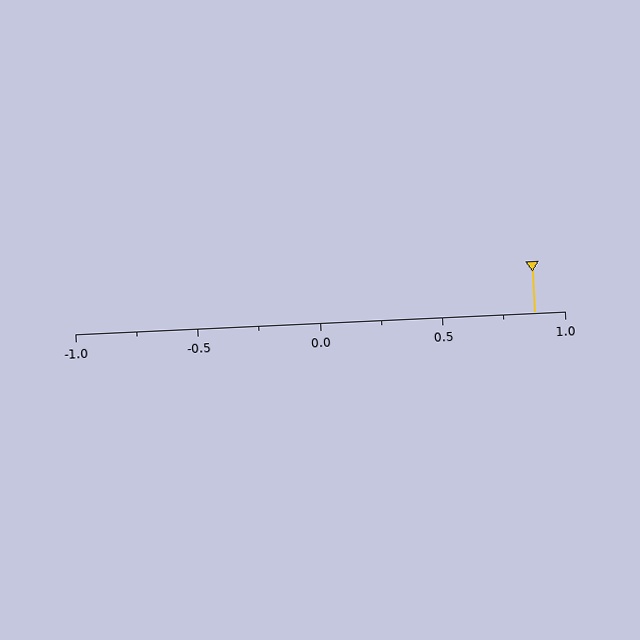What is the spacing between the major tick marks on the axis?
The major ticks are spaced 0.5 apart.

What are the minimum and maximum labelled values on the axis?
The axis runs from -1.0 to 1.0.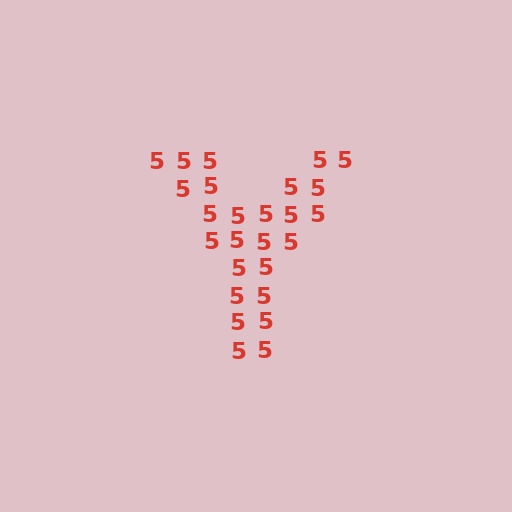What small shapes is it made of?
It is made of small digit 5's.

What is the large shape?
The large shape is the letter Y.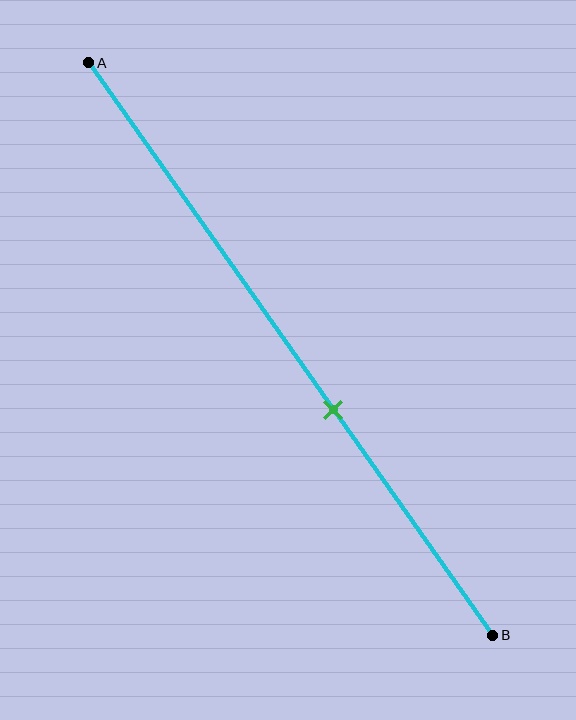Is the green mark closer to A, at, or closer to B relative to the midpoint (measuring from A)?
The green mark is closer to point B than the midpoint of segment AB.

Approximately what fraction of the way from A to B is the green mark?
The green mark is approximately 60% of the way from A to B.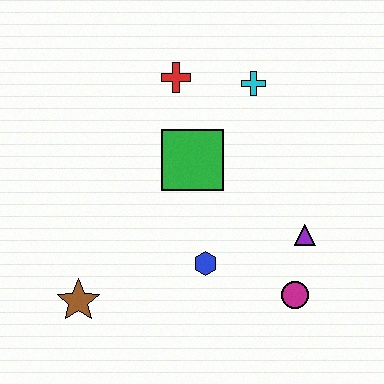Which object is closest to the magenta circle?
The purple triangle is closest to the magenta circle.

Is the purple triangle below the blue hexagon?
No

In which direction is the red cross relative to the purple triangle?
The red cross is above the purple triangle.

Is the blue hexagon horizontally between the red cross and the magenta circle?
Yes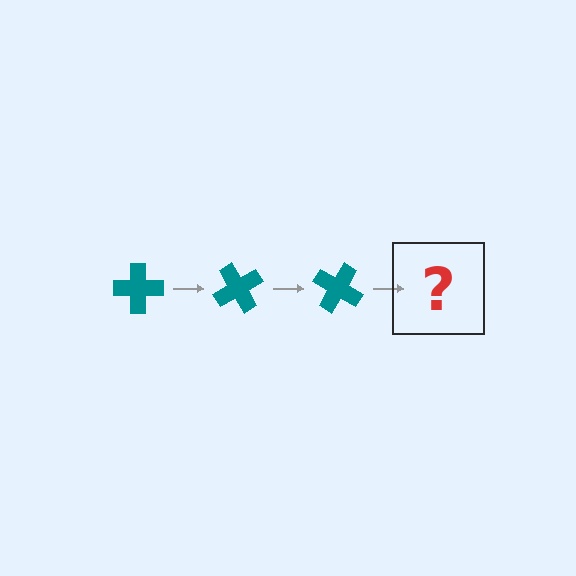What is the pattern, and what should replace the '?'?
The pattern is that the cross rotates 60 degrees each step. The '?' should be a teal cross rotated 180 degrees.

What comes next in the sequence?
The next element should be a teal cross rotated 180 degrees.